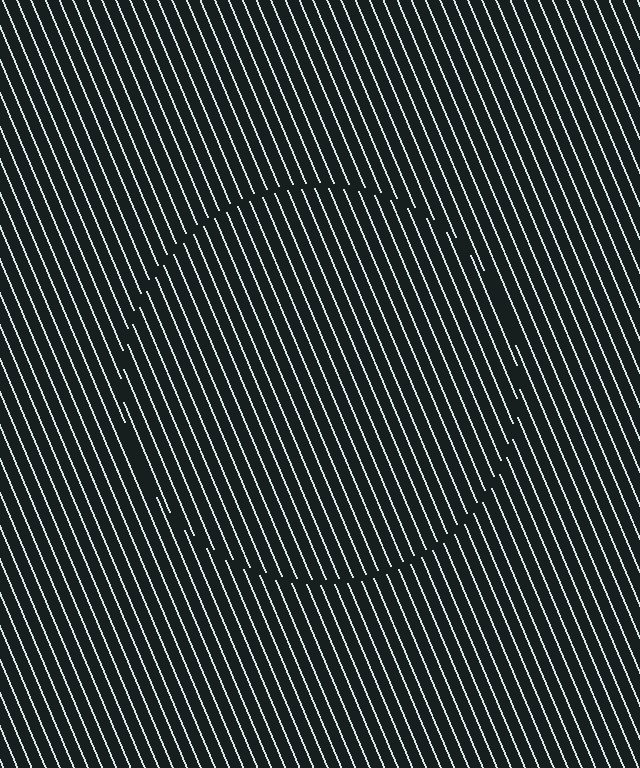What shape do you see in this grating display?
An illusory circle. The interior of the shape contains the same grating, shifted by half a period — the contour is defined by the phase discontinuity where line-ends from the inner and outer gratings abut.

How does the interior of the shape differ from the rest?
The interior of the shape contains the same grating, shifted by half a period — the contour is defined by the phase discontinuity where line-ends from the inner and outer gratings abut.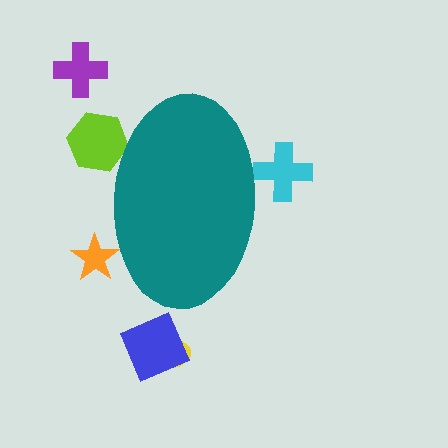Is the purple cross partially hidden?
No, the purple cross is fully visible.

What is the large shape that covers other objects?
A teal ellipse.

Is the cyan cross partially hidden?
Yes, the cyan cross is partially hidden behind the teal ellipse.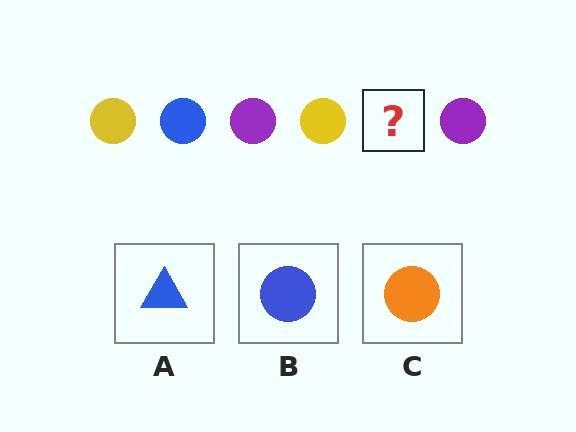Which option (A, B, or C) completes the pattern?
B.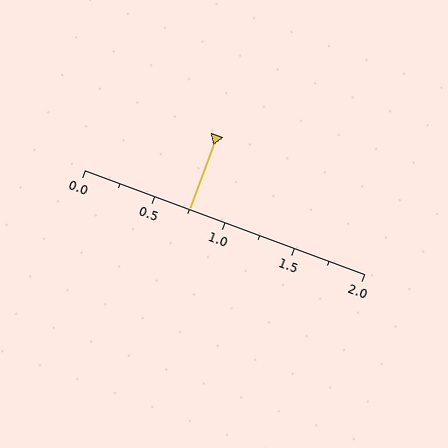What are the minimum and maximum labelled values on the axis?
The axis runs from 0.0 to 2.0.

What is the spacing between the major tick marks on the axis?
The major ticks are spaced 0.5 apart.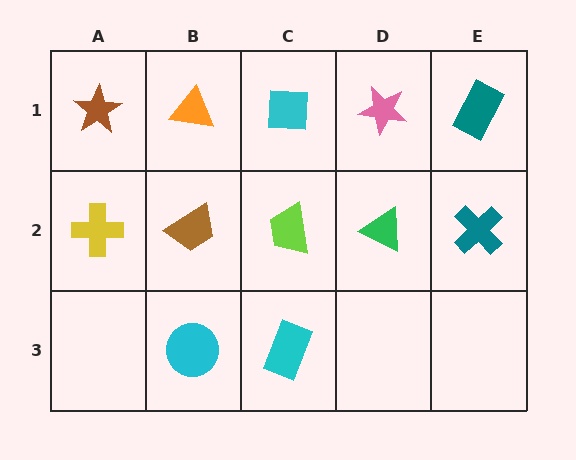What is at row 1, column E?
A teal rectangle.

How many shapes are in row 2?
5 shapes.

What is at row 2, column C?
A lime trapezoid.